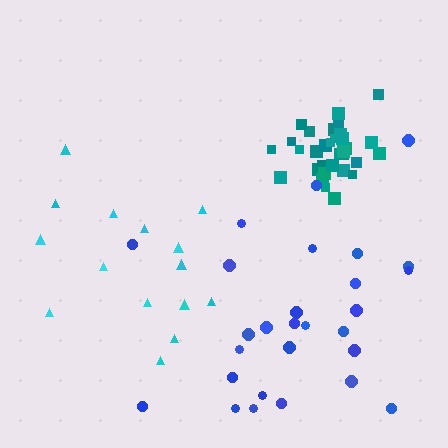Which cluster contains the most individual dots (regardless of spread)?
Teal (32).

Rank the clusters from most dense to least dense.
teal, blue, cyan.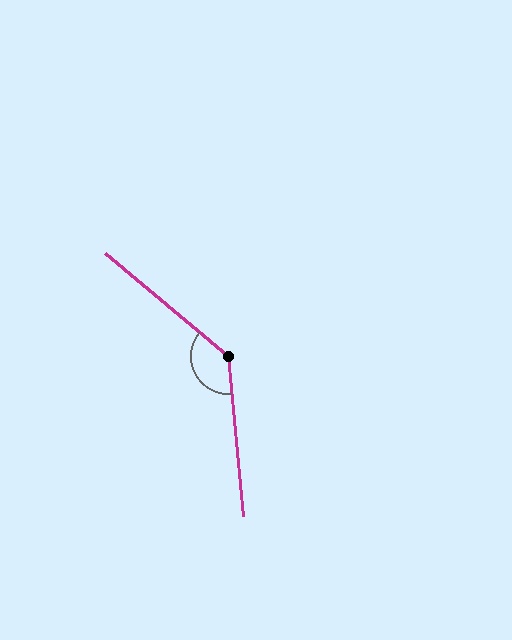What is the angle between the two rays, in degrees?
Approximately 135 degrees.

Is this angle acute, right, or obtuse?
It is obtuse.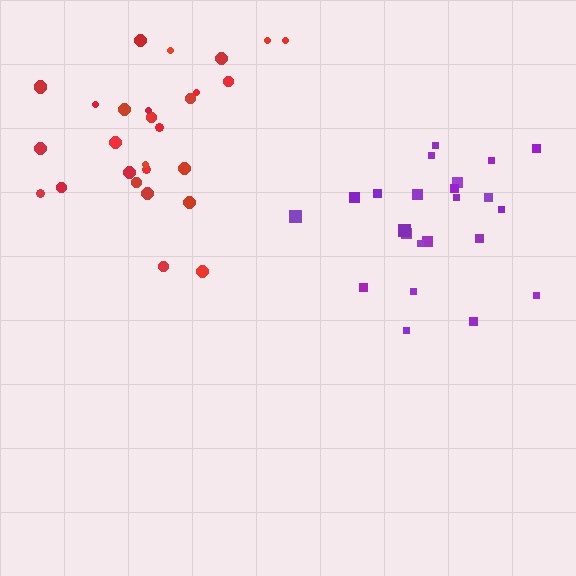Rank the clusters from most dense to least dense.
purple, red.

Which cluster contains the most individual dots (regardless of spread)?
Red (28).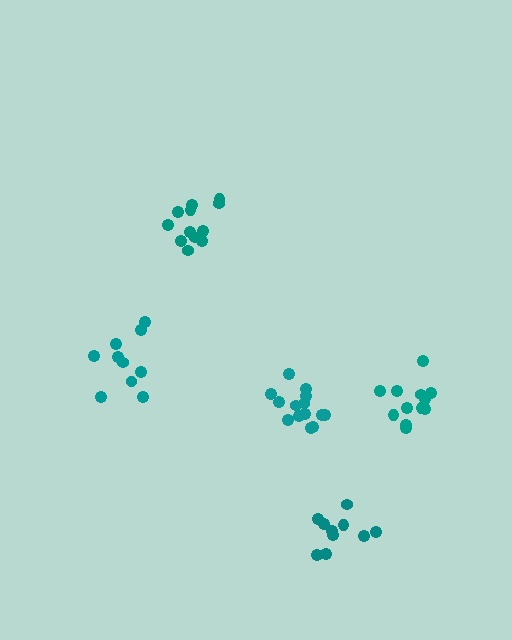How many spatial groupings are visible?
There are 5 spatial groupings.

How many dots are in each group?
Group 1: 10 dots, Group 2: 12 dots, Group 3: 12 dots, Group 4: 14 dots, Group 5: 10 dots (58 total).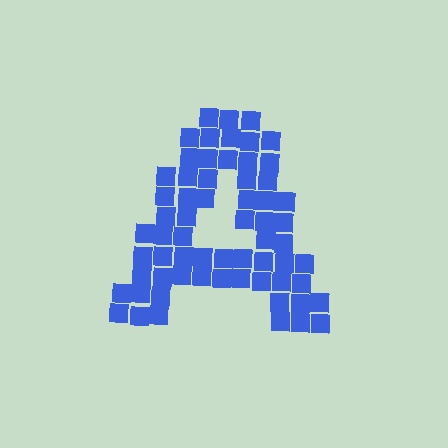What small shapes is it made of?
It is made of small squares.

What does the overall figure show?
The overall figure shows the letter A.